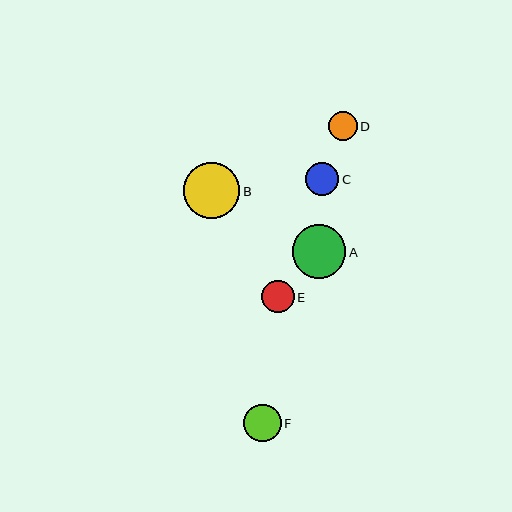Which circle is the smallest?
Circle D is the smallest with a size of approximately 29 pixels.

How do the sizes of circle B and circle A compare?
Circle B and circle A are approximately the same size.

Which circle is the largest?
Circle B is the largest with a size of approximately 56 pixels.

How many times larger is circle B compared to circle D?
Circle B is approximately 2.0 times the size of circle D.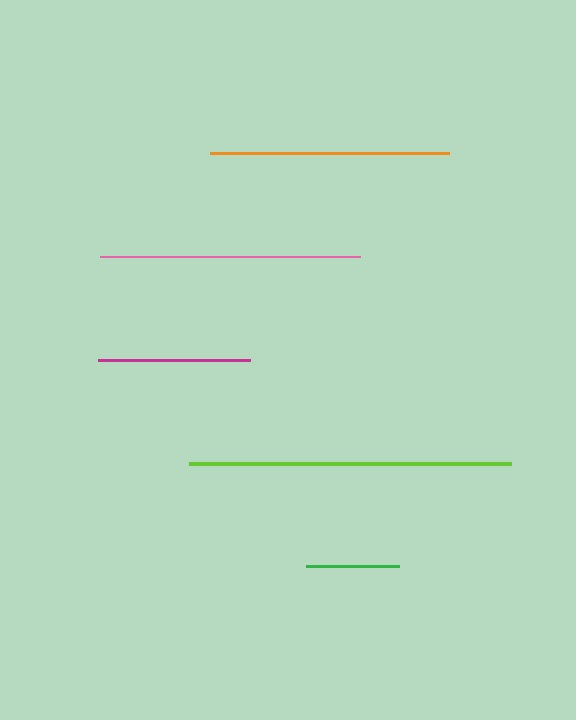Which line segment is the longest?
The lime line is the longest at approximately 322 pixels.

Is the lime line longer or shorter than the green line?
The lime line is longer than the green line.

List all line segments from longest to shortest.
From longest to shortest: lime, pink, orange, magenta, green.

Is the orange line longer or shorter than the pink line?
The pink line is longer than the orange line.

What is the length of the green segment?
The green segment is approximately 92 pixels long.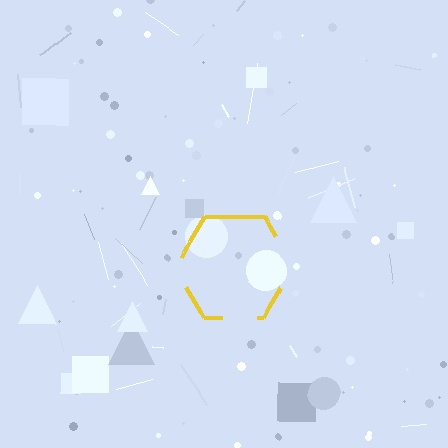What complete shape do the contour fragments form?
The contour fragments form a hexagon.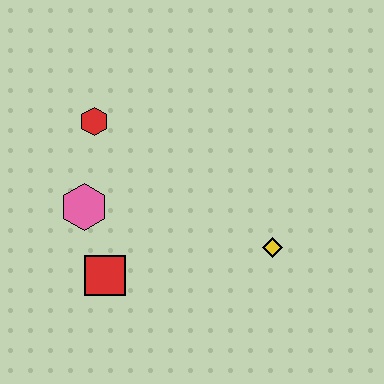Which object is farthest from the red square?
The yellow diamond is farthest from the red square.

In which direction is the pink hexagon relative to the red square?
The pink hexagon is above the red square.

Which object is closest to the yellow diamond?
The red square is closest to the yellow diamond.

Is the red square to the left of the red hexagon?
No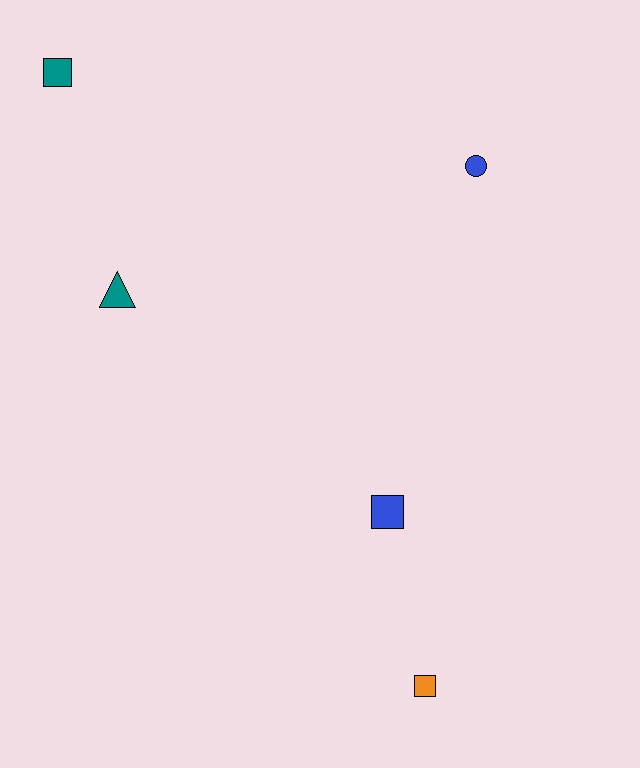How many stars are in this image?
There are no stars.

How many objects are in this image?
There are 5 objects.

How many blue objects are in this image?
There are 2 blue objects.